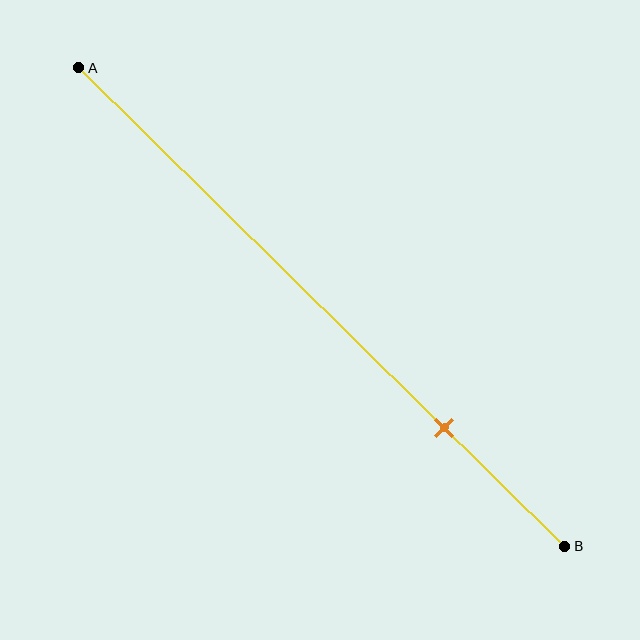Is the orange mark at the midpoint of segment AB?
No, the mark is at about 75% from A, not at the 50% midpoint.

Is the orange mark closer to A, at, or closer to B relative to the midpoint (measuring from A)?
The orange mark is closer to point B than the midpoint of segment AB.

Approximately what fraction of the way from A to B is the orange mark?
The orange mark is approximately 75% of the way from A to B.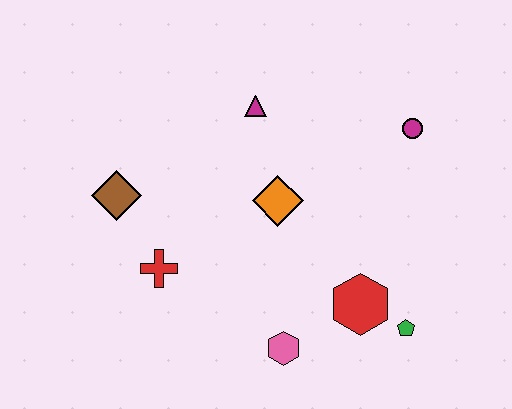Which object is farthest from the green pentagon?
The brown diamond is farthest from the green pentagon.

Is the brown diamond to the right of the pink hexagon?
No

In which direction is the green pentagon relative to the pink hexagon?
The green pentagon is to the right of the pink hexagon.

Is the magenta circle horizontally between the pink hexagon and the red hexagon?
No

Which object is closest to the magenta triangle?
The orange diamond is closest to the magenta triangle.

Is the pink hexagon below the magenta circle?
Yes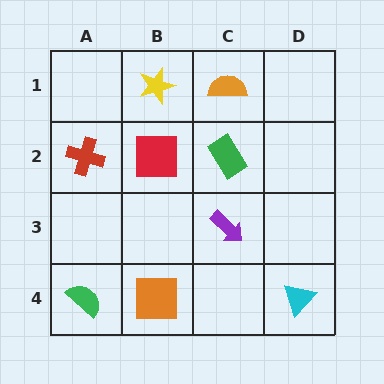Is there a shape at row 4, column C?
No, that cell is empty.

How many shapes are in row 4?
3 shapes.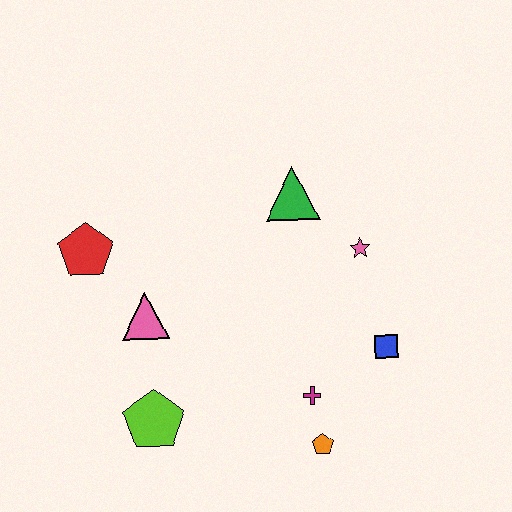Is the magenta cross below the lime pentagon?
No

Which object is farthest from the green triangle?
The lime pentagon is farthest from the green triangle.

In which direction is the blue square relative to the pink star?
The blue square is below the pink star.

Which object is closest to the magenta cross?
The orange pentagon is closest to the magenta cross.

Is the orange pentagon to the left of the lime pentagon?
No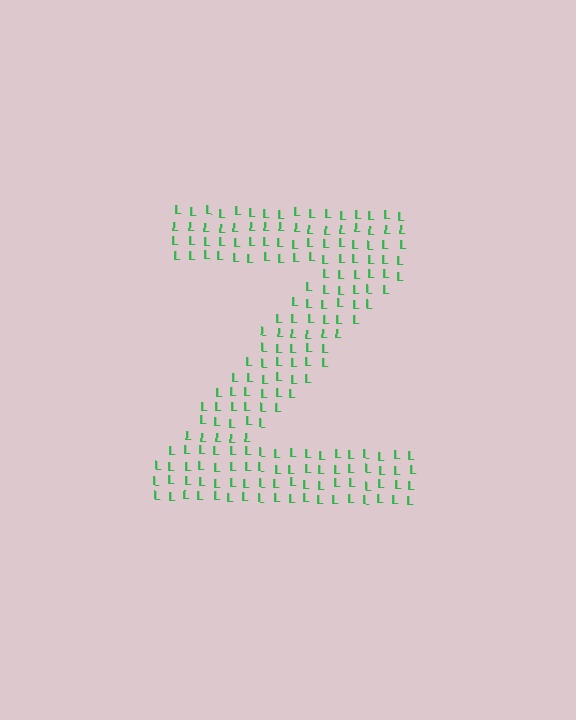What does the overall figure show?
The overall figure shows the letter Z.